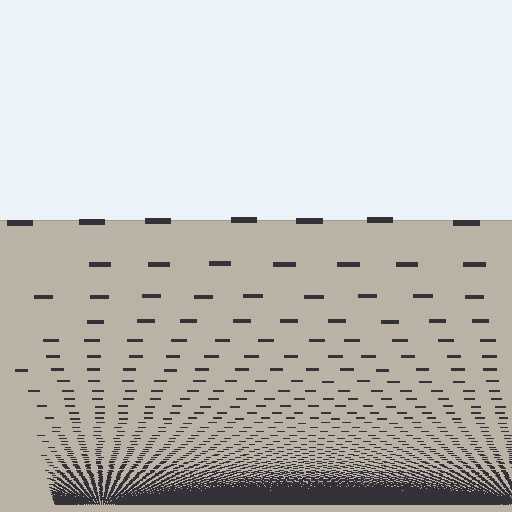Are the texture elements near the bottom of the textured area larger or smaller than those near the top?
Smaller. The gradient is inverted — elements near the bottom are smaller and denser.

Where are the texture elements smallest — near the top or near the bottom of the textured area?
Near the bottom.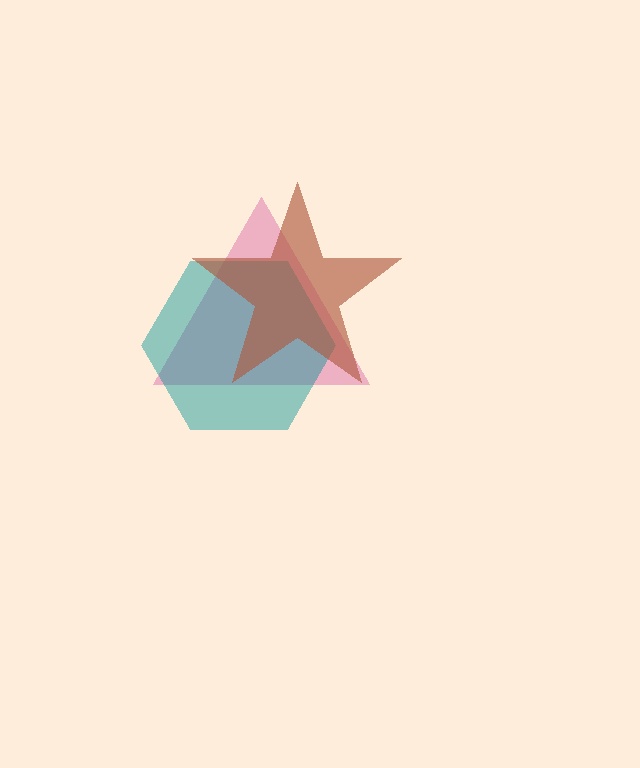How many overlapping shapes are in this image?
There are 3 overlapping shapes in the image.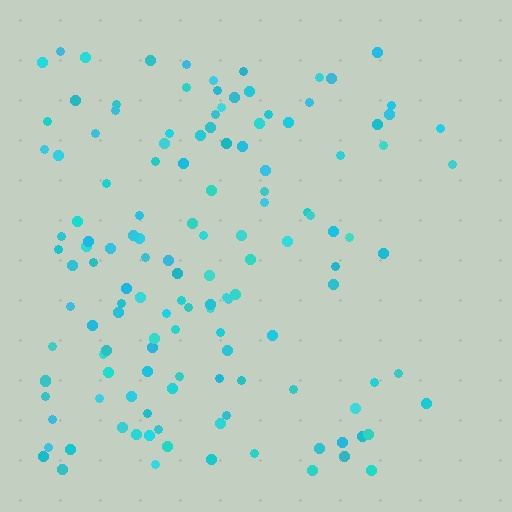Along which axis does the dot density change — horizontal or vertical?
Horizontal.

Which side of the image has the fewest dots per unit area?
The right.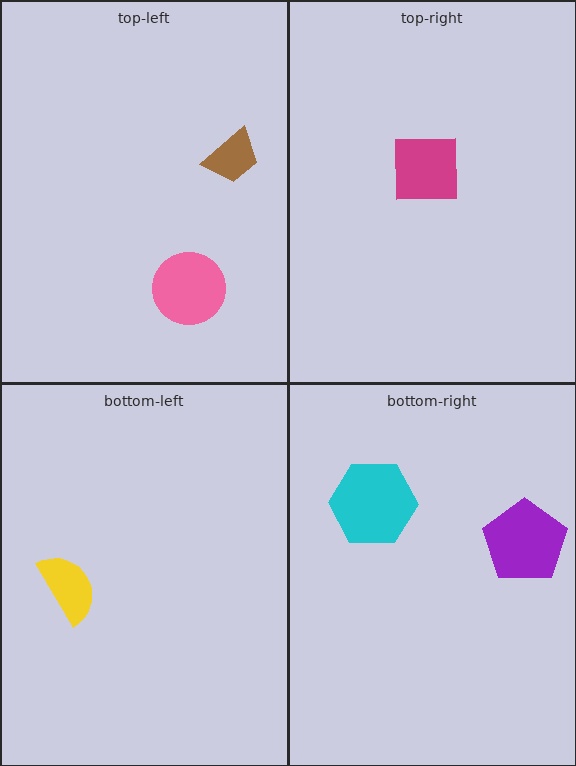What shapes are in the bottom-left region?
The yellow semicircle.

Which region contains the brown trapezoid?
The top-left region.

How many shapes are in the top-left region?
2.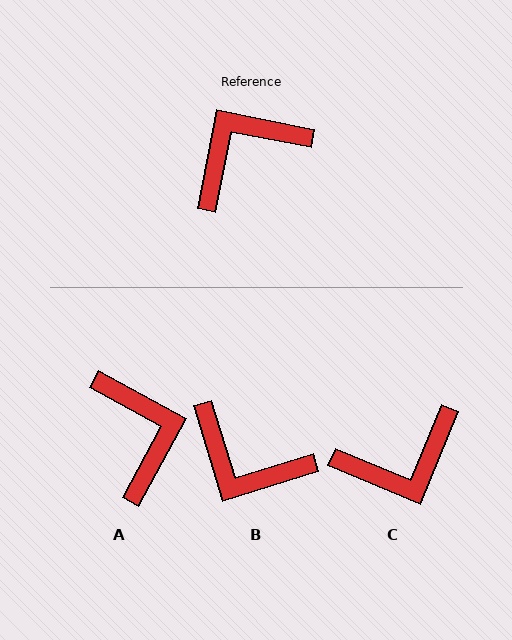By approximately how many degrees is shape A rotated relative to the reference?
Approximately 107 degrees clockwise.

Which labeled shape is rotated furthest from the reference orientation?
C, about 169 degrees away.